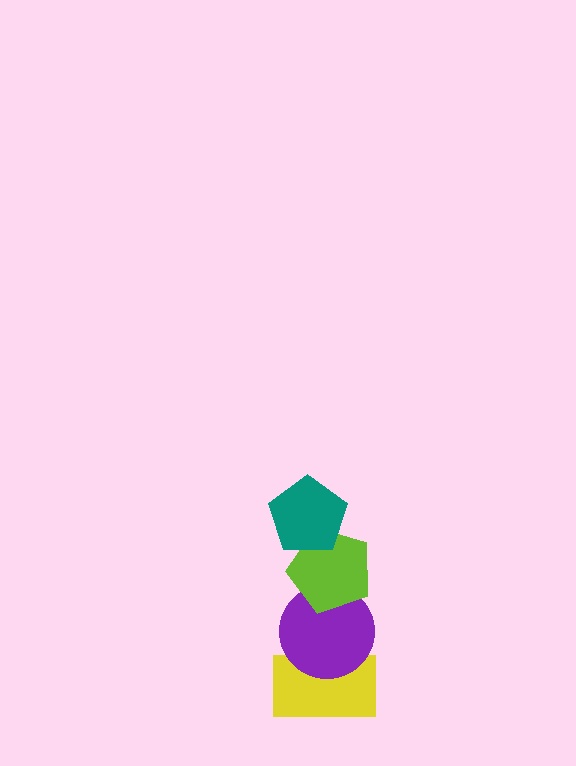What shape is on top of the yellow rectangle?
The purple circle is on top of the yellow rectangle.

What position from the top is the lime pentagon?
The lime pentagon is 2nd from the top.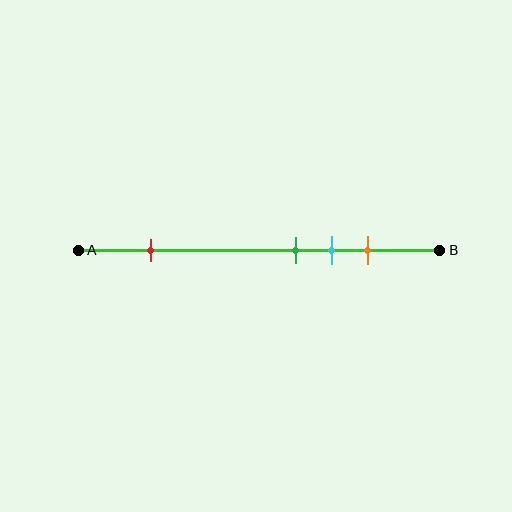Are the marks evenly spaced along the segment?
No, the marks are not evenly spaced.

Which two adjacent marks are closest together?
The green and cyan marks are the closest adjacent pair.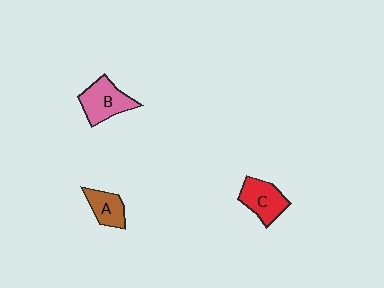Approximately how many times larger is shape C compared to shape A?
Approximately 1.3 times.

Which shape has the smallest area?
Shape A (brown).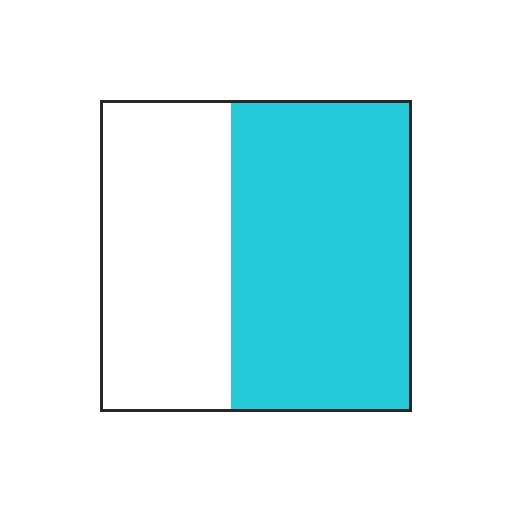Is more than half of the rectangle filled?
Yes.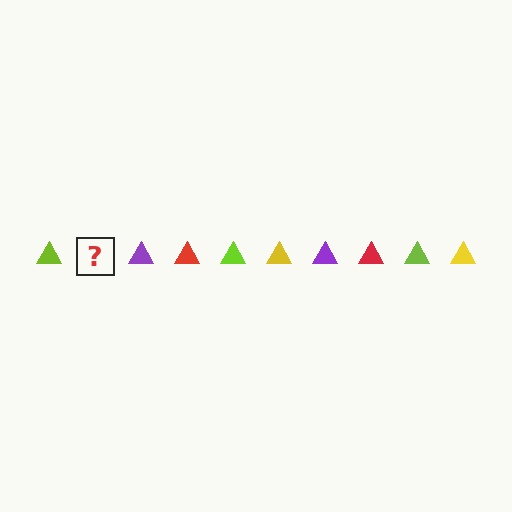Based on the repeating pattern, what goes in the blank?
The blank should be a yellow triangle.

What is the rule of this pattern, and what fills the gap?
The rule is that the pattern cycles through lime, yellow, purple, red triangles. The gap should be filled with a yellow triangle.